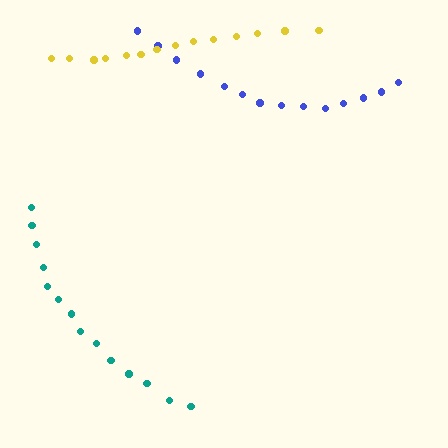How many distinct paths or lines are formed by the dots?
There are 3 distinct paths.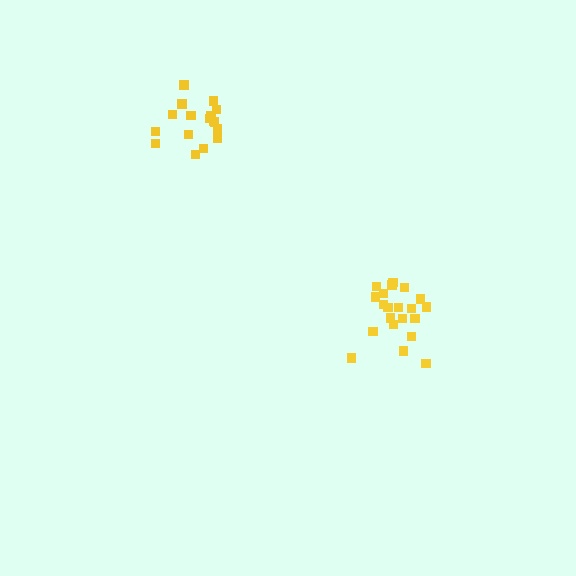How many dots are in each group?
Group 1: 21 dots, Group 2: 17 dots (38 total).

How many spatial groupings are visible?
There are 2 spatial groupings.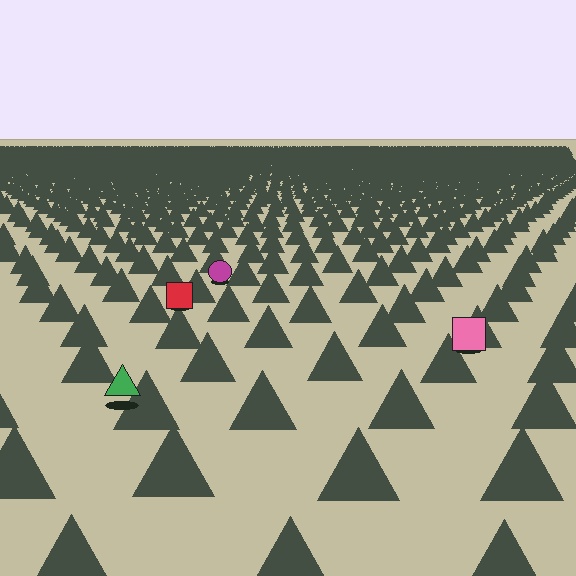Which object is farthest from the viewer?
The magenta circle is farthest from the viewer. It appears smaller and the ground texture around it is denser.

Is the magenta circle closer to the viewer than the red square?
No. The red square is closer — you can tell from the texture gradient: the ground texture is coarser near it.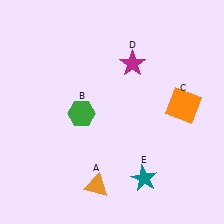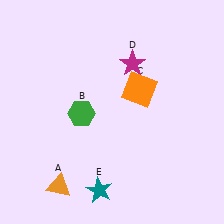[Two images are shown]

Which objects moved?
The objects that moved are: the orange triangle (A), the orange square (C), the teal star (E).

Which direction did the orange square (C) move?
The orange square (C) moved left.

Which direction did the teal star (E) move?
The teal star (E) moved left.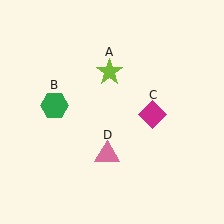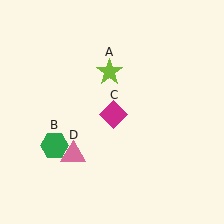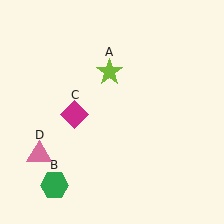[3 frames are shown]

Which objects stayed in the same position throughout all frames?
Lime star (object A) remained stationary.